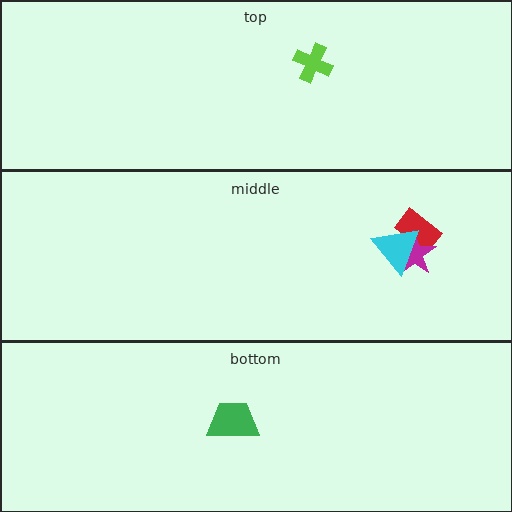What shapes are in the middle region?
The red rectangle, the magenta star, the cyan triangle.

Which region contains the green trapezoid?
The bottom region.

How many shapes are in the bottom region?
1.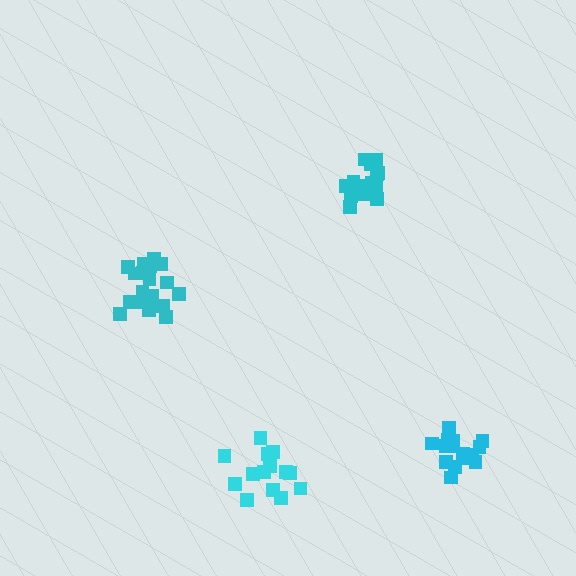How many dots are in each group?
Group 1: 15 dots, Group 2: 19 dots, Group 3: 18 dots, Group 4: 15 dots (67 total).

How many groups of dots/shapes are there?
There are 4 groups.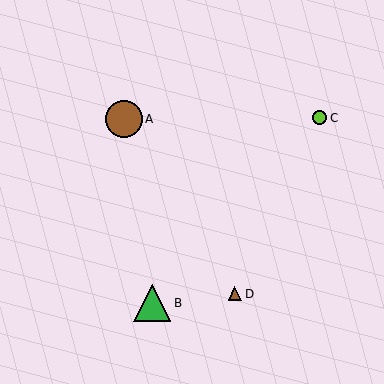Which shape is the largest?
The brown circle (labeled A) is the largest.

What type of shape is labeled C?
Shape C is a lime circle.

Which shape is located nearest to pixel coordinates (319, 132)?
The lime circle (labeled C) at (320, 118) is nearest to that location.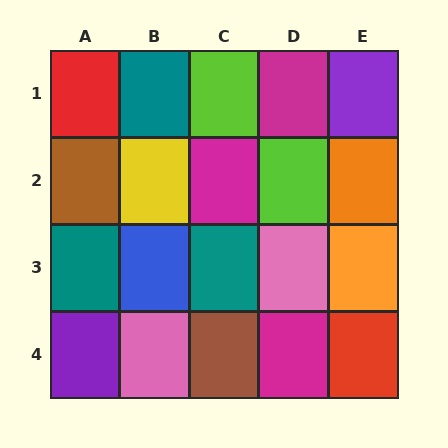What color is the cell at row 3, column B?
Blue.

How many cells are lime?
2 cells are lime.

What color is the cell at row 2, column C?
Magenta.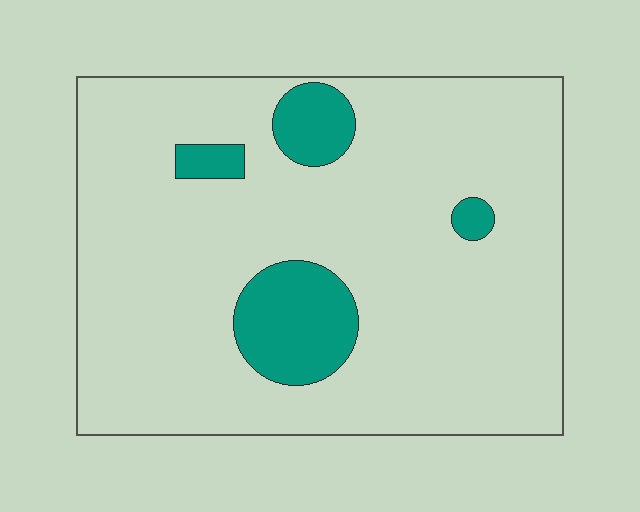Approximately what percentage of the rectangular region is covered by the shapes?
Approximately 15%.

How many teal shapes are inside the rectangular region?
4.